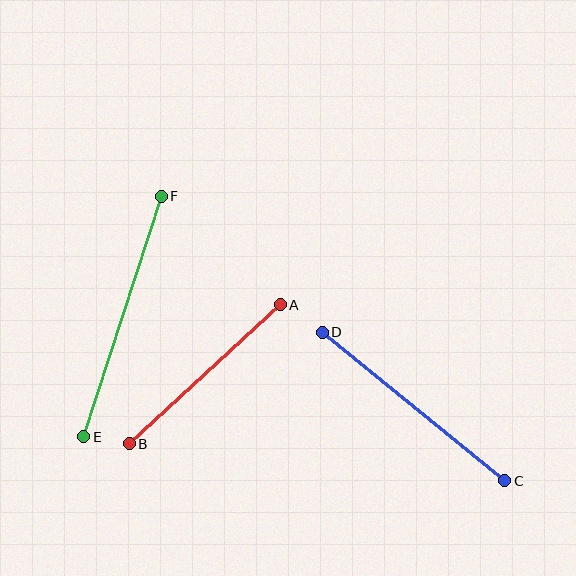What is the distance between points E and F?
The distance is approximately 252 pixels.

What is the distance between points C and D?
The distance is approximately 235 pixels.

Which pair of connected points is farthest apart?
Points E and F are farthest apart.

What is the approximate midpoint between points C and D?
The midpoint is at approximately (414, 406) pixels.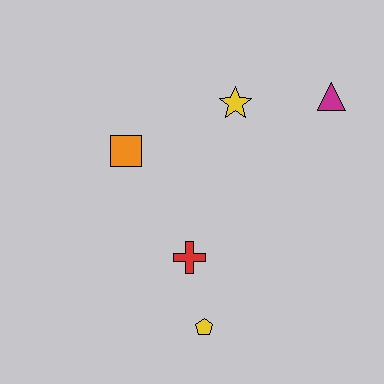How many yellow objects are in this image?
There are 2 yellow objects.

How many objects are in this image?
There are 5 objects.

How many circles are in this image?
There are no circles.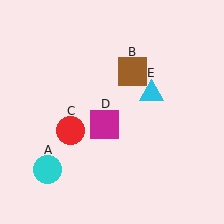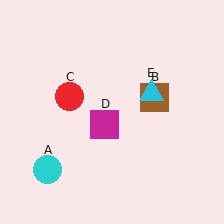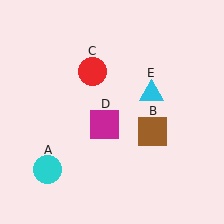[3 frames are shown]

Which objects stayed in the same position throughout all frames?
Cyan circle (object A) and magenta square (object D) and cyan triangle (object E) remained stationary.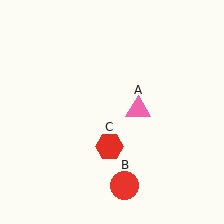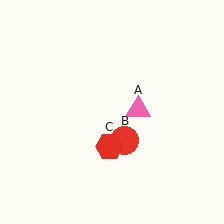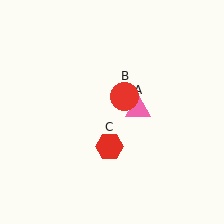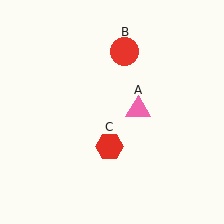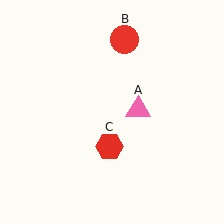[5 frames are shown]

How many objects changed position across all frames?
1 object changed position: red circle (object B).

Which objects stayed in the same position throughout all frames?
Pink triangle (object A) and red hexagon (object C) remained stationary.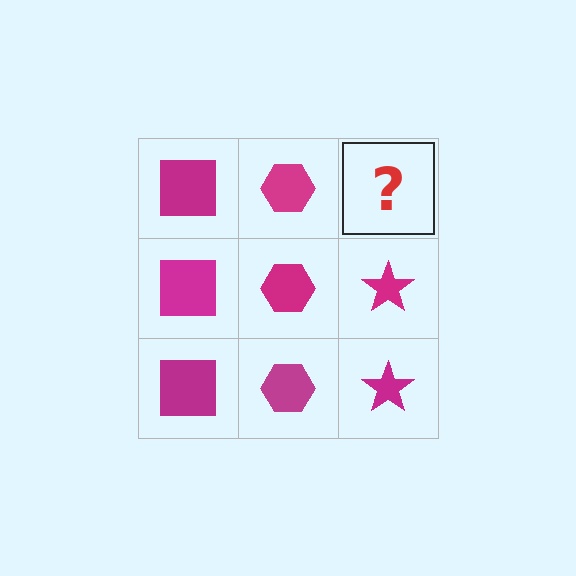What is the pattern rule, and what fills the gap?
The rule is that each column has a consistent shape. The gap should be filled with a magenta star.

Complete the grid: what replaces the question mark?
The question mark should be replaced with a magenta star.